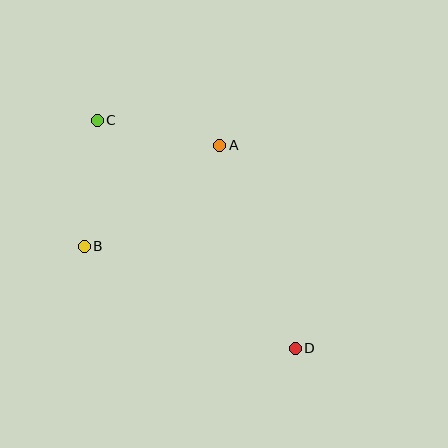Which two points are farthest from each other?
Points C and D are farthest from each other.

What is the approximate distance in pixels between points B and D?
The distance between B and D is approximately 234 pixels.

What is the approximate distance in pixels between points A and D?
The distance between A and D is approximately 216 pixels.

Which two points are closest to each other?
Points A and C are closest to each other.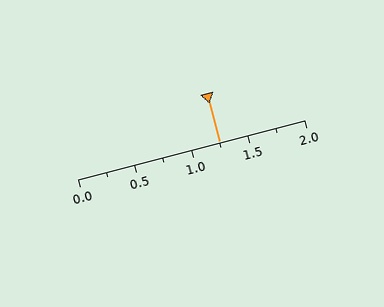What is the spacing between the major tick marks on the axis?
The major ticks are spaced 0.5 apart.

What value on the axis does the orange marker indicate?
The marker indicates approximately 1.25.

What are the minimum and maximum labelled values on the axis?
The axis runs from 0.0 to 2.0.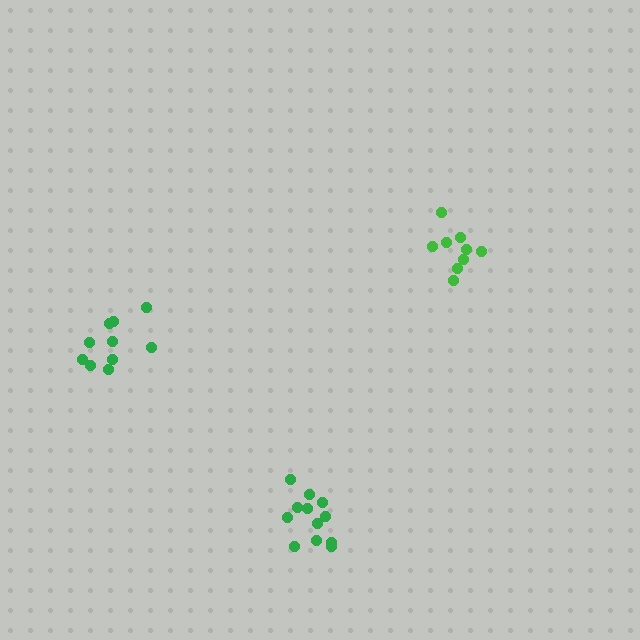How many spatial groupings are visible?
There are 3 spatial groupings.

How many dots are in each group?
Group 1: 9 dots, Group 2: 10 dots, Group 3: 12 dots (31 total).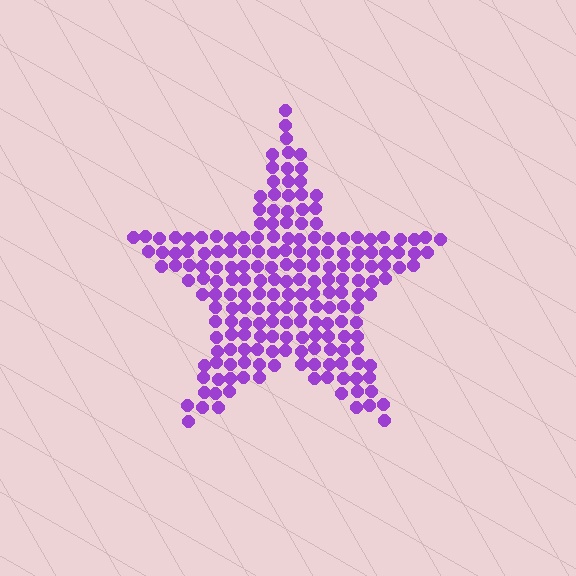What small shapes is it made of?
It is made of small circles.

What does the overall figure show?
The overall figure shows a star.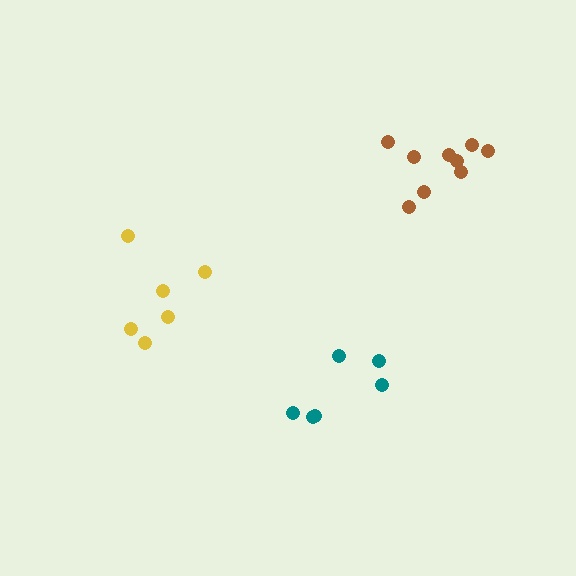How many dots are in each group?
Group 1: 9 dots, Group 2: 6 dots, Group 3: 6 dots (21 total).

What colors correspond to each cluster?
The clusters are colored: brown, yellow, teal.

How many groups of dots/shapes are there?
There are 3 groups.